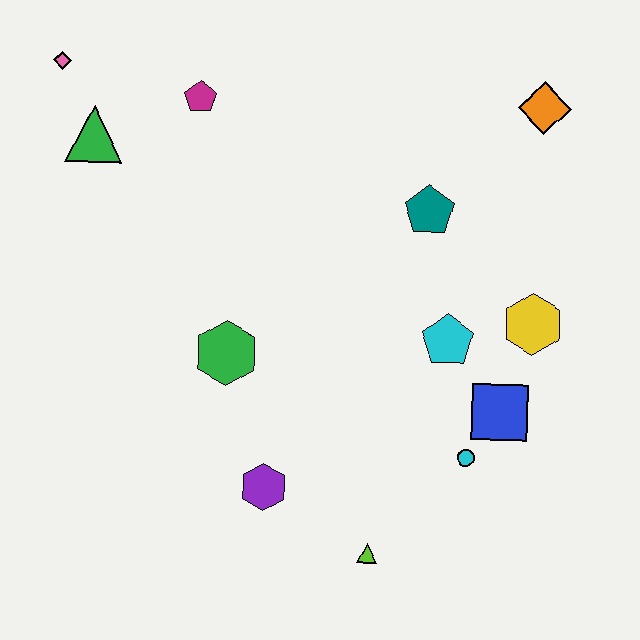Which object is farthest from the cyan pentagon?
The pink diamond is farthest from the cyan pentagon.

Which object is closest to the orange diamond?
The teal pentagon is closest to the orange diamond.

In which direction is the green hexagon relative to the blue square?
The green hexagon is to the left of the blue square.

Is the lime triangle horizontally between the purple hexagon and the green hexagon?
No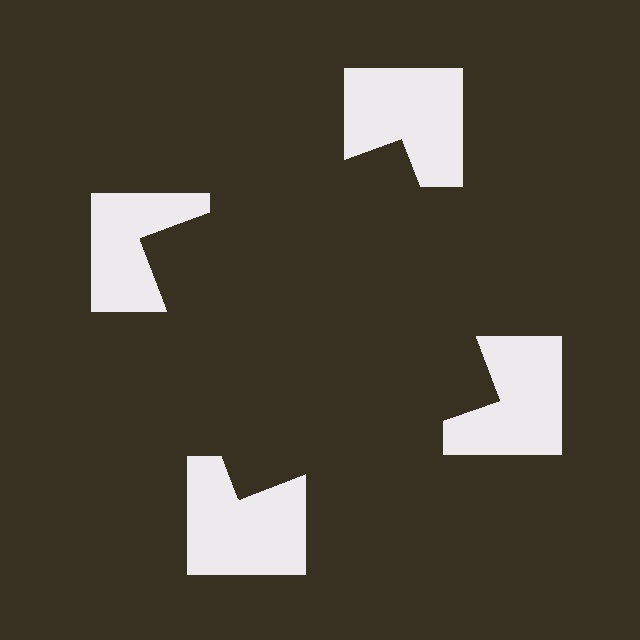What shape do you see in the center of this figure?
An illusory square — its edges are inferred from the aligned wedge cuts in the notched squares, not physically drawn.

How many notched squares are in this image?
There are 4 — one at each vertex of the illusory square.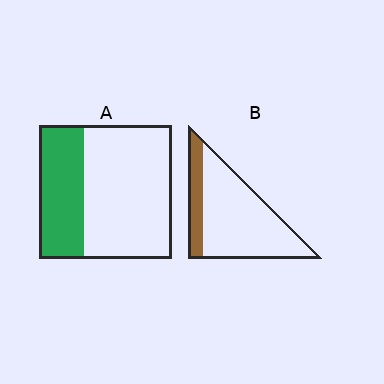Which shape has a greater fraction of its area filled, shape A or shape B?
Shape A.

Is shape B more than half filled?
No.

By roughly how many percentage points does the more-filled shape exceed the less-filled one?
By roughly 15 percentage points (A over B).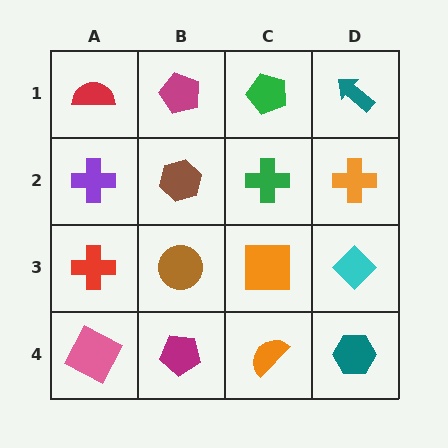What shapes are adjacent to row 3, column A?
A purple cross (row 2, column A), a pink square (row 4, column A), a brown circle (row 3, column B).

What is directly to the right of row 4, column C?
A teal hexagon.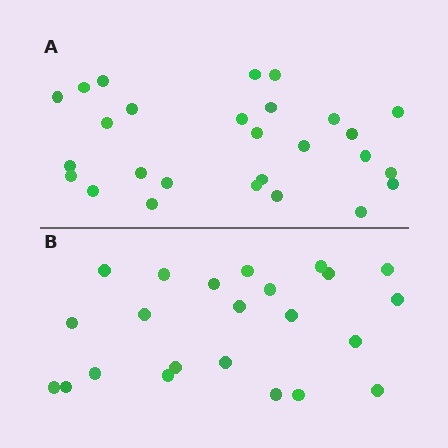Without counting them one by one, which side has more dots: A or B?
Region A (the top region) has more dots.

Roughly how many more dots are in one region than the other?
Region A has about 4 more dots than region B.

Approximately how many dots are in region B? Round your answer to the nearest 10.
About 20 dots. (The exact count is 23, which rounds to 20.)